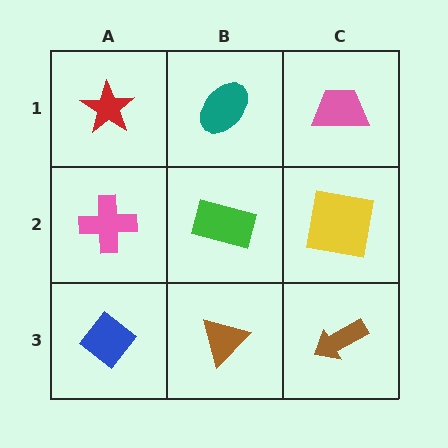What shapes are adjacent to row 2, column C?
A pink trapezoid (row 1, column C), a brown arrow (row 3, column C), a green rectangle (row 2, column B).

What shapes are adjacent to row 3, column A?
A pink cross (row 2, column A), a brown triangle (row 3, column B).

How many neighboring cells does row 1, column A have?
2.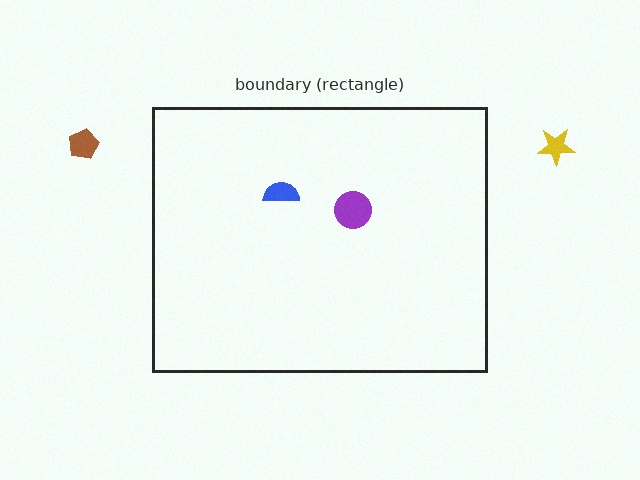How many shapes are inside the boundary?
2 inside, 2 outside.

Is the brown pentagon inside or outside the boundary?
Outside.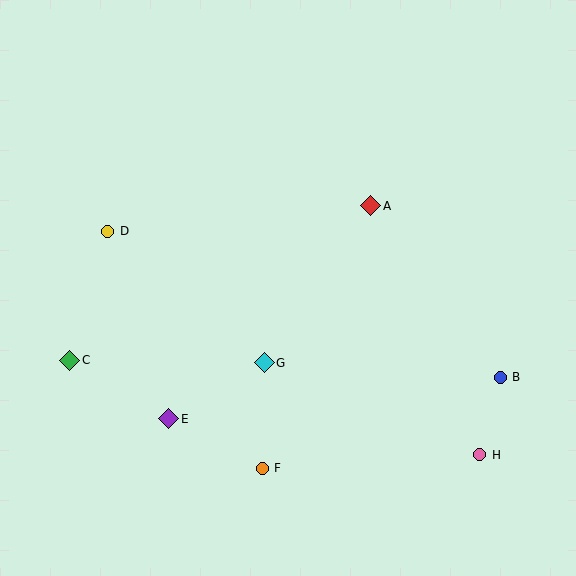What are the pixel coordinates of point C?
Point C is at (70, 360).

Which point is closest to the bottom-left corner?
Point C is closest to the bottom-left corner.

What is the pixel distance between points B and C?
The distance between B and C is 431 pixels.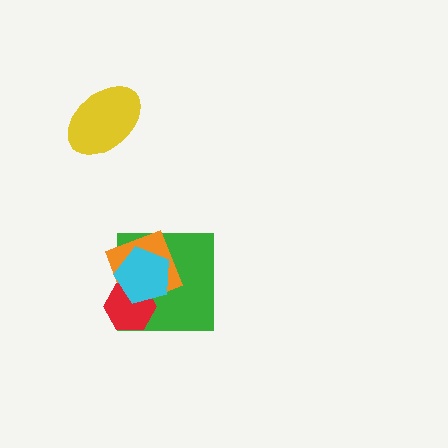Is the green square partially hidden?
Yes, it is partially covered by another shape.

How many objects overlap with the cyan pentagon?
3 objects overlap with the cyan pentagon.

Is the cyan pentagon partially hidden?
No, no other shape covers it.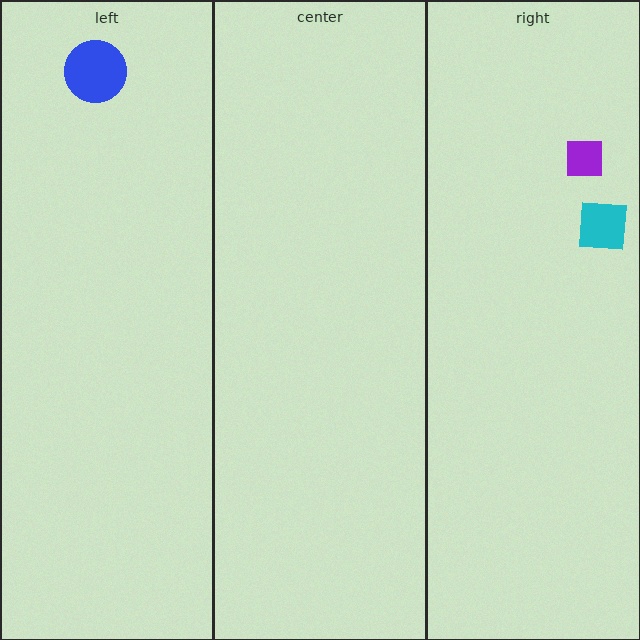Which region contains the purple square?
The right region.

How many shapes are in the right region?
2.